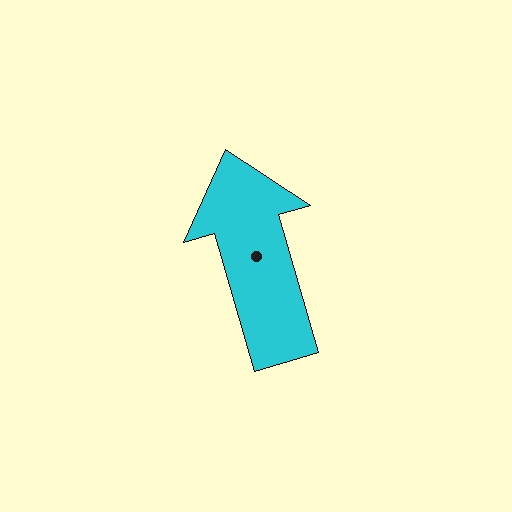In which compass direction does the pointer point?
North.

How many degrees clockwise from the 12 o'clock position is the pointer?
Approximately 344 degrees.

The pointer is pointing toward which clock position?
Roughly 11 o'clock.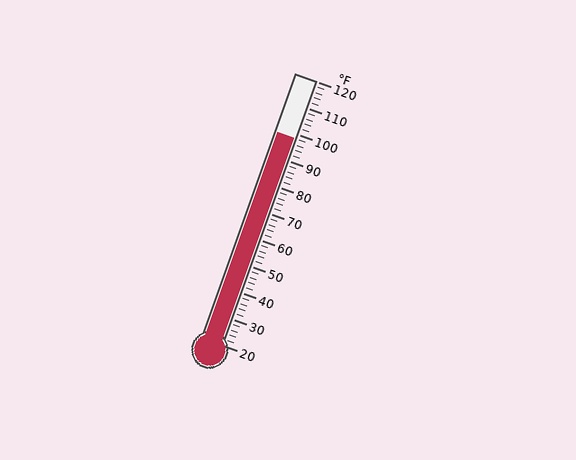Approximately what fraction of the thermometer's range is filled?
The thermometer is filled to approximately 80% of its range.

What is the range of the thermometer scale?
The thermometer scale ranges from 20°F to 120°F.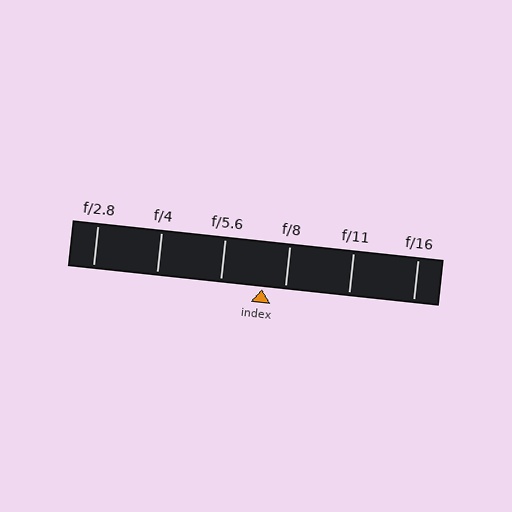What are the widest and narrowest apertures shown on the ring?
The widest aperture shown is f/2.8 and the narrowest is f/16.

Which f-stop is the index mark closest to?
The index mark is closest to f/8.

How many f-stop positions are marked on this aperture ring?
There are 6 f-stop positions marked.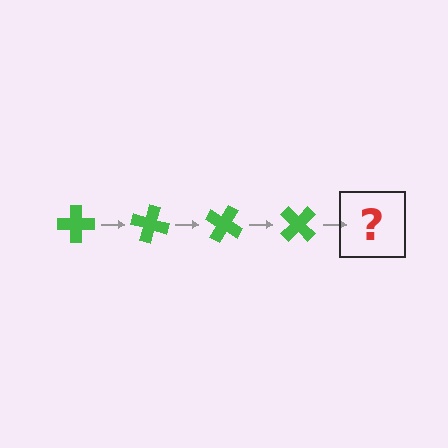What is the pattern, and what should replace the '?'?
The pattern is that the cross rotates 15 degrees each step. The '?' should be a green cross rotated 60 degrees.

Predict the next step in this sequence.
The next step is a green cross rotated 60 degrees.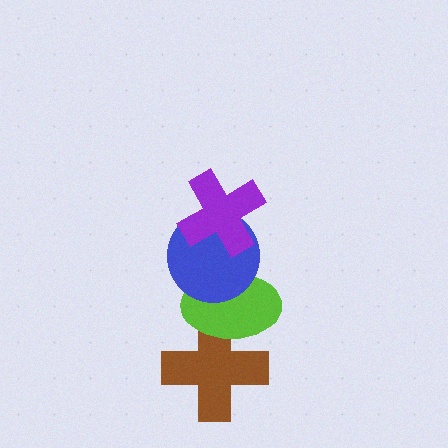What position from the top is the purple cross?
The purple cross is 1st from the top.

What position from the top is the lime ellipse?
The lime ellipse is 3rd from the top.